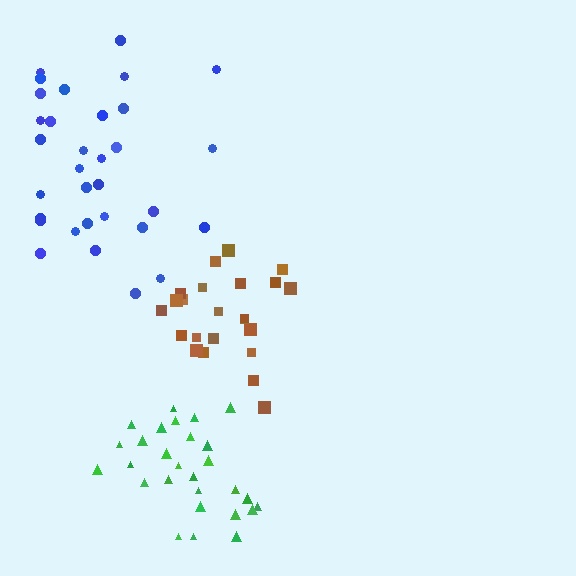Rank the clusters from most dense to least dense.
green, brown, blue.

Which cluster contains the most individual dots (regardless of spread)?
Blue (33).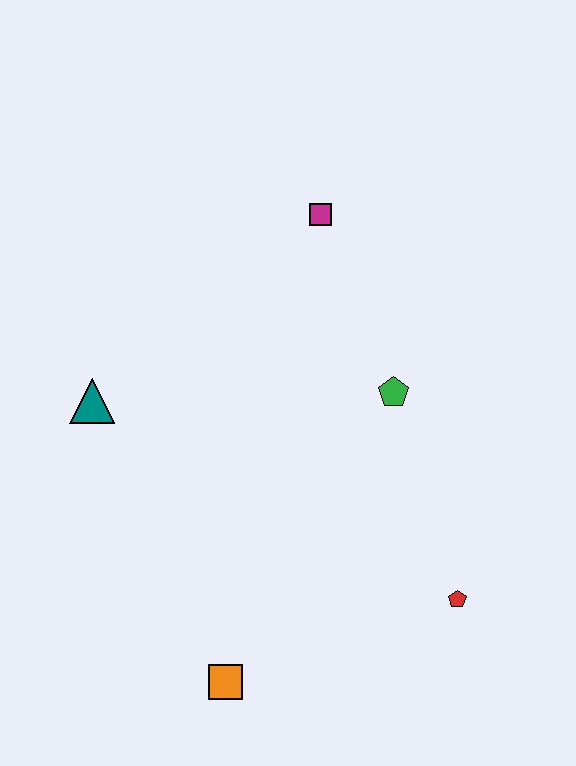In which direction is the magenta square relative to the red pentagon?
The magenta square is above the red pentagon.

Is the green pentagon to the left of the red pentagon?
Yes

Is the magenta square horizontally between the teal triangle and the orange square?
No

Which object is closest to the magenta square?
The green pentagon is closest to the magenta square.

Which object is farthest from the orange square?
The magenta square is farthest from the orange square.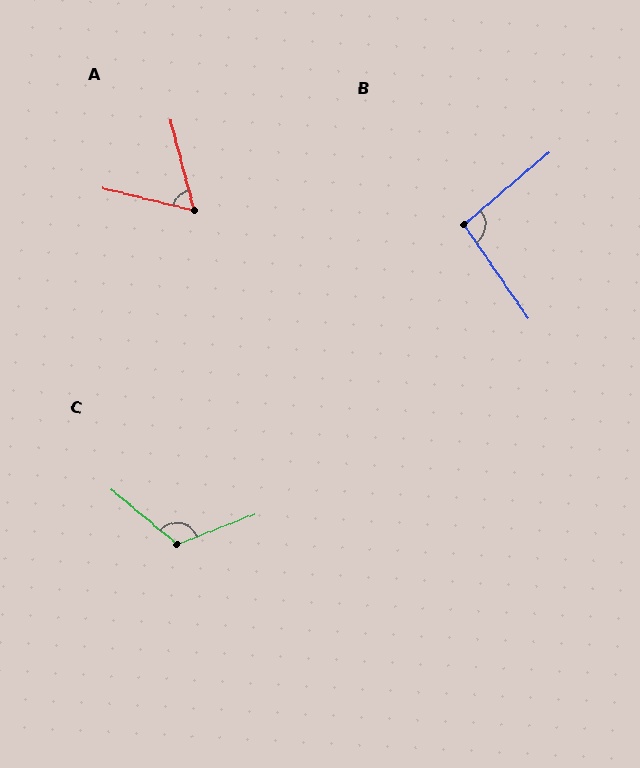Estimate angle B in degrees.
Approximately 96 degrees.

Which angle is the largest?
C, at approximately 119 degrees.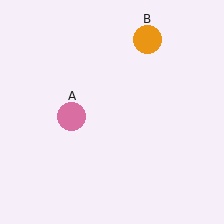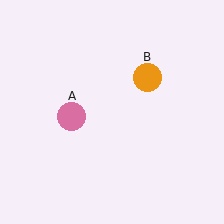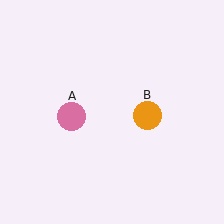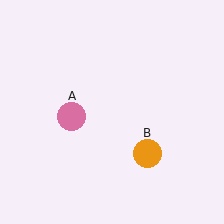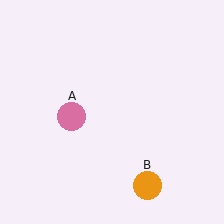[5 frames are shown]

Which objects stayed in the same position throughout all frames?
Pink circle (object A) remained stationary.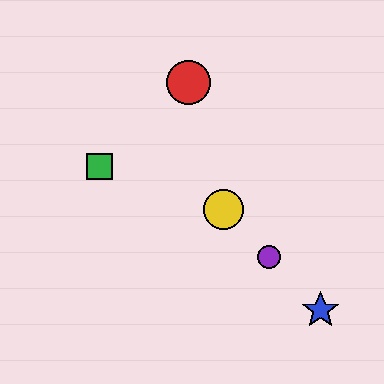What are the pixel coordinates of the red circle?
The red circle is at (188, 82).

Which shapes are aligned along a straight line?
The blue star, the yellow circle, the purple circle are aligned along a straight line.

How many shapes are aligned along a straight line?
3 shapes (the blue star, the yellow circle, the purple circle) are aligned along a straight line.